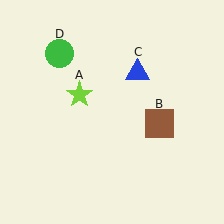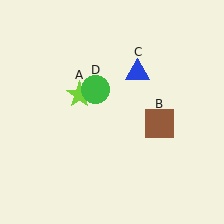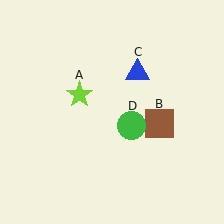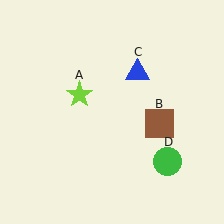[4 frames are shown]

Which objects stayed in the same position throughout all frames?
Lime star (object A) and brown square (object B) and blue triangle (object C) remained stationary.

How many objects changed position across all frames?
1 object changed position: green circle (object D).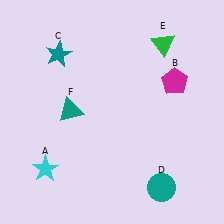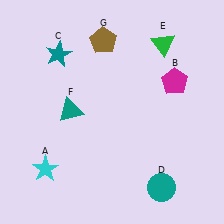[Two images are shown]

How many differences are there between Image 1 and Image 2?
There is 1 difference between the two images.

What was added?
A brown pentagon (G) was added in Image 2.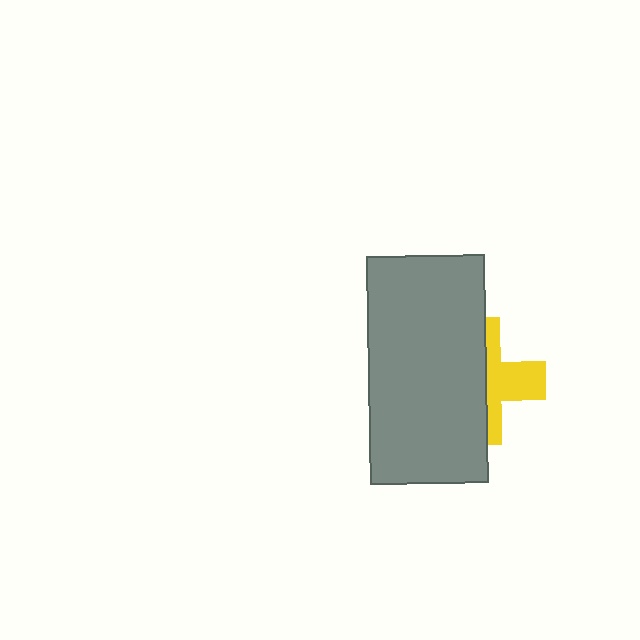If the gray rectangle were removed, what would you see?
You would see the complete yellow cross.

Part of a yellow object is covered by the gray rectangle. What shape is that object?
It is a cross.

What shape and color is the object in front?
The object in front is a gray rectangle.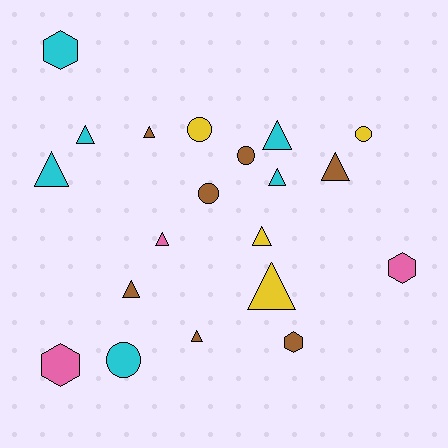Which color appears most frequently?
Brown, with 7 objects.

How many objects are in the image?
There are 20 objects.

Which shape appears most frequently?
Triangle, with 11 objects.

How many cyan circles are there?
There is 1 cyan circle.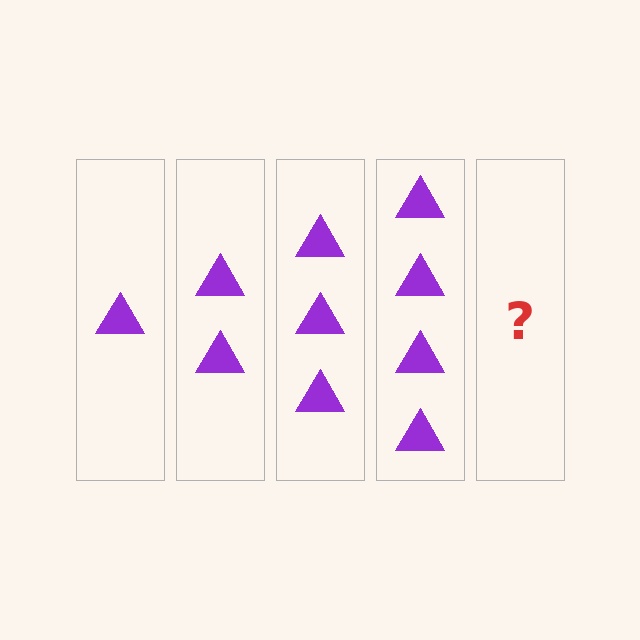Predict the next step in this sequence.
The next step is 5 triangles.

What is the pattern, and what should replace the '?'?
The pattern is that each step adds one more triangle. The '?' should be 5 triangles.